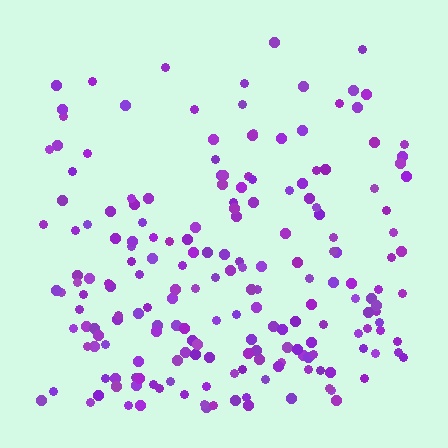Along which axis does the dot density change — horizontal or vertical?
Vertical.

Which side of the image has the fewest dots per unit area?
The top.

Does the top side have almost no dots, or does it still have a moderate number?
Still a moderate number, just noticeably fewer than the bottom.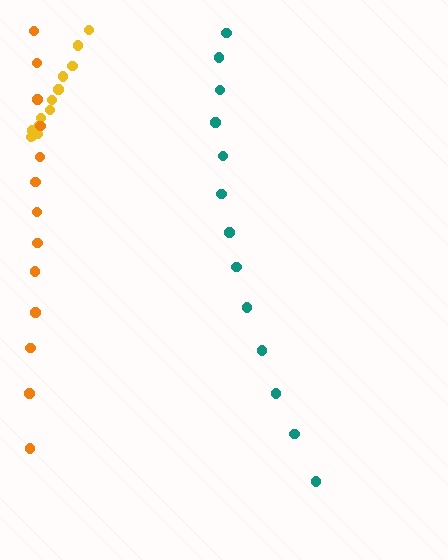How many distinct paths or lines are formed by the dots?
There are 3 distinct paths.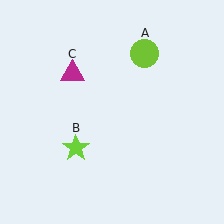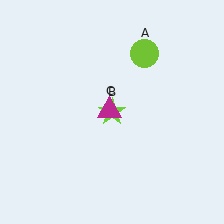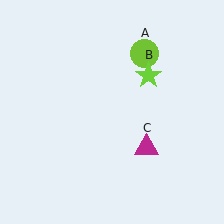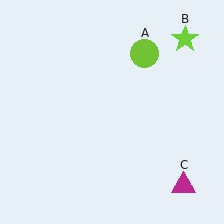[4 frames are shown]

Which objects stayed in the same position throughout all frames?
Lime circle (object A) remained stationary.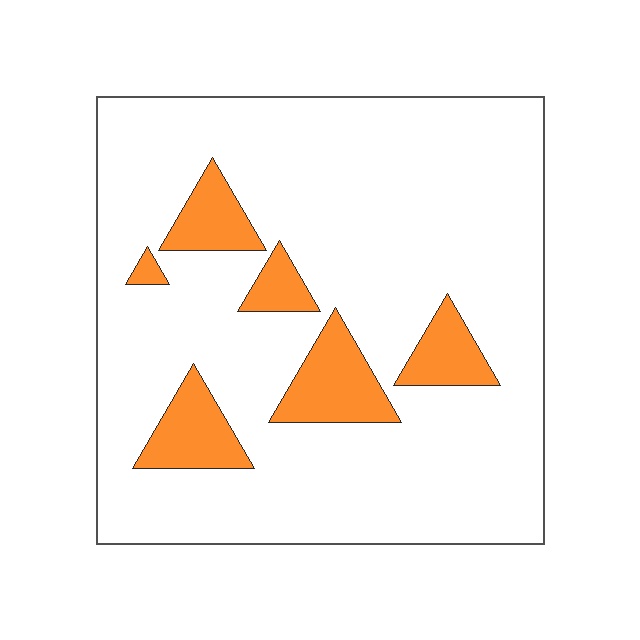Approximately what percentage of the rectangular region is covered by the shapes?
Approximately 15%.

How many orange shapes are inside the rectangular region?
6.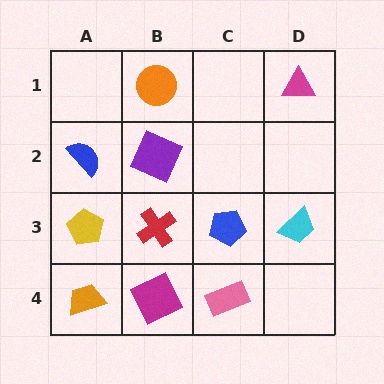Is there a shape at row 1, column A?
No, that cell is empty.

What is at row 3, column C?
A blue pentagon.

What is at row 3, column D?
A cyan trapezoid.